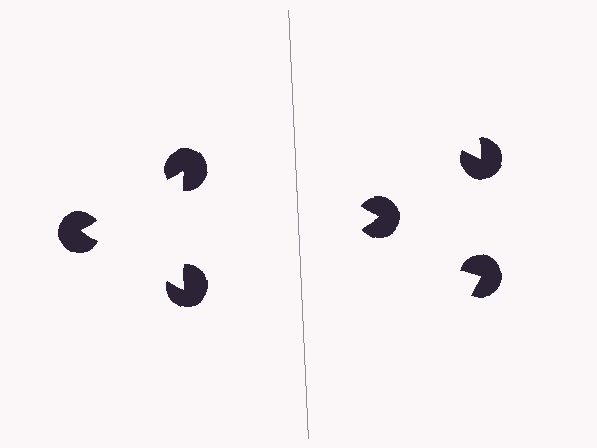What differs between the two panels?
The pac-man discs are positioned identically on both sides; only the wedge orientations differ. On the left they align to a triangle; on the right they are misaligned.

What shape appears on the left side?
An illusory triangle.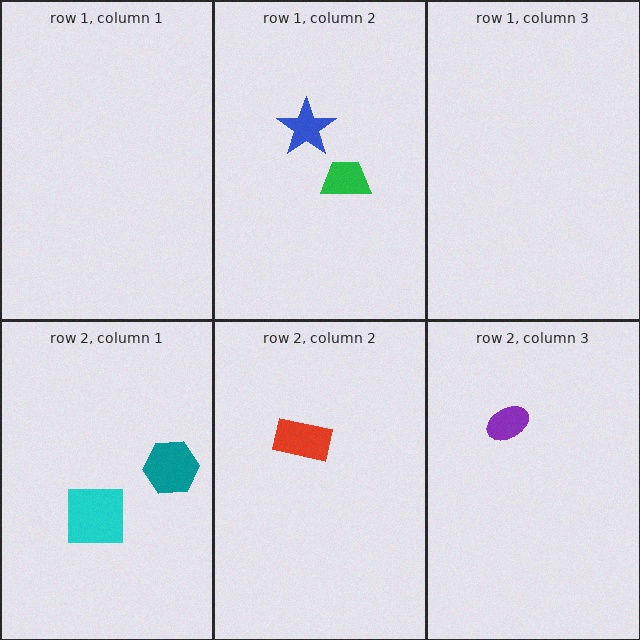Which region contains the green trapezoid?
The row 1, column 2 region.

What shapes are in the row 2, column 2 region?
The red rectangle.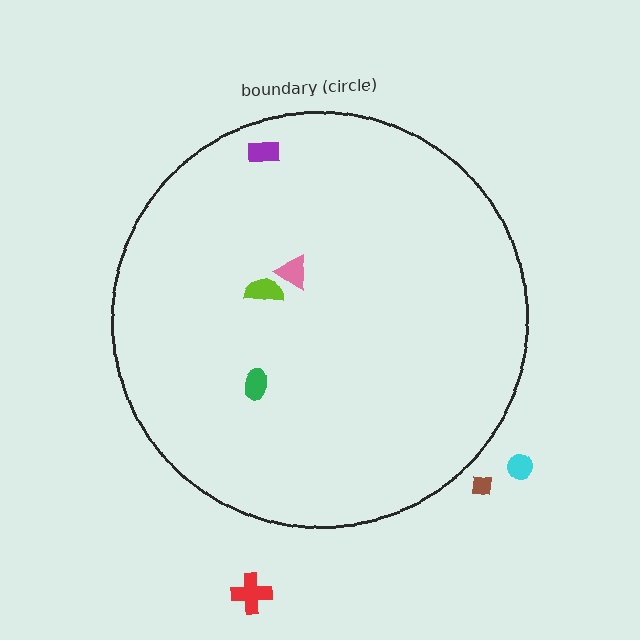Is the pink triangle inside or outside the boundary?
Inside.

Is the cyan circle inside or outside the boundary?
Outside.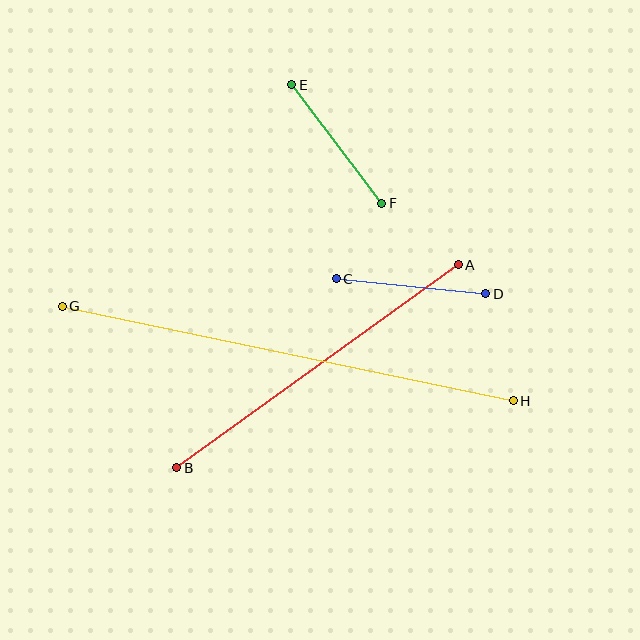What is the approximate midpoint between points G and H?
The midpoint is at approximately (288, 353) pixels.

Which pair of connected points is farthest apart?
Points G and H are farthest apart.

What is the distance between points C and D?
The distance is approximately 151 pixels.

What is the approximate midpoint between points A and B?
The midpoint is at approximately (318, 366) pixels.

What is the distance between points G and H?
The distance is approximately 461 pixels.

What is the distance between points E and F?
The distance is approximately 149 pixels.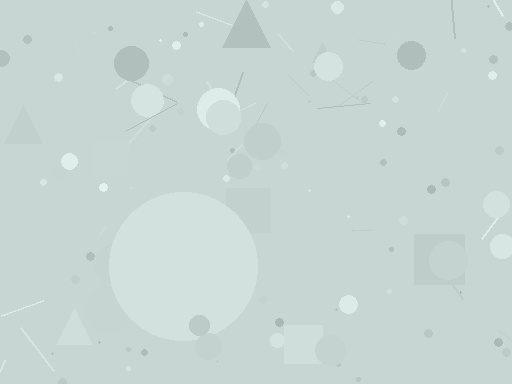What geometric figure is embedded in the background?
A circle is embedded in the background.